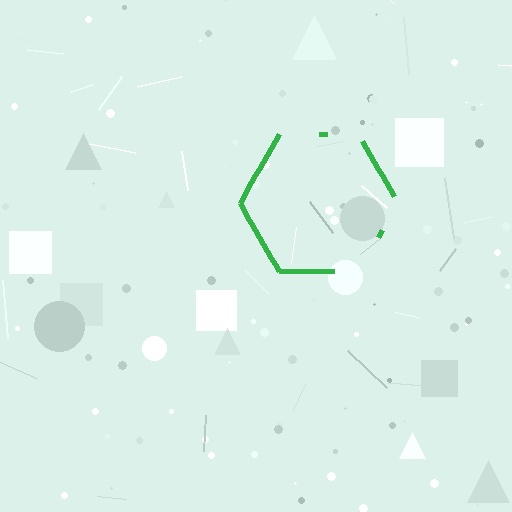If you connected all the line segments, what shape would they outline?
They would outline a hexagon.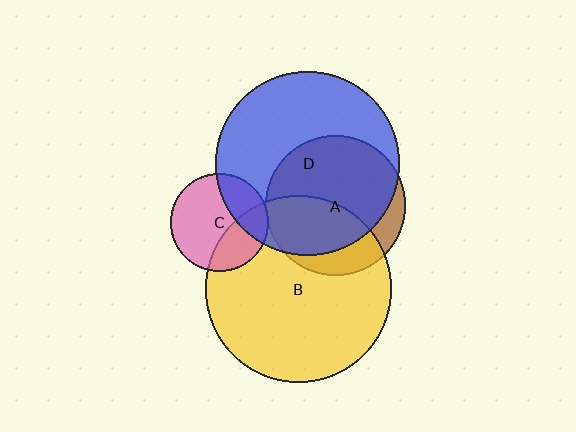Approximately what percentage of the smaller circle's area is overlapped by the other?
Approximately 30%.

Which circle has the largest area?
Circle B (yellow).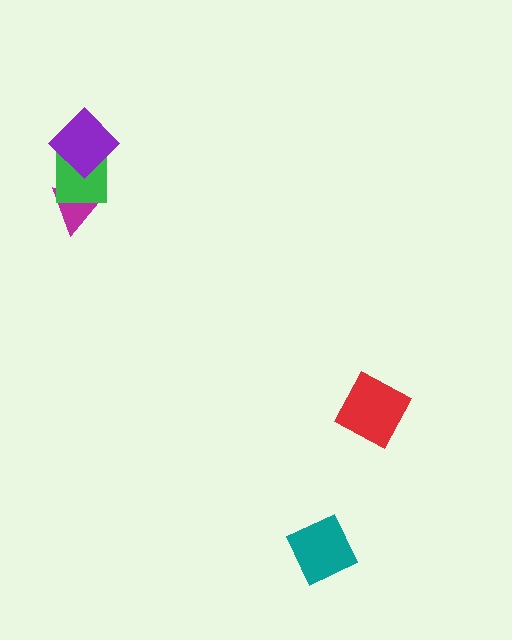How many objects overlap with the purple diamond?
1 object overlaps with the purple diamond.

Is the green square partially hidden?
Yes, it is partially covered by another shape.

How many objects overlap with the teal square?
0 objects overlap with the teal square.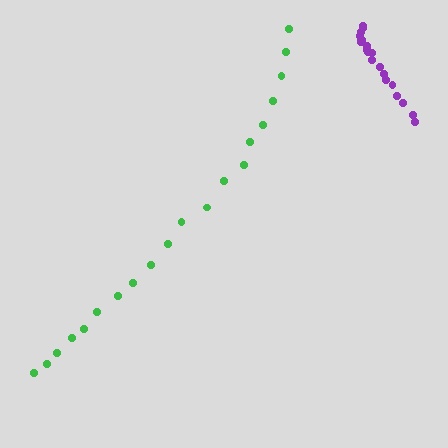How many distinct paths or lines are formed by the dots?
There are 2 distinct paths.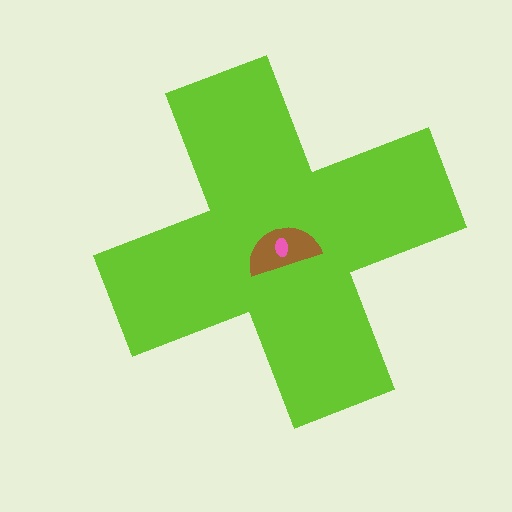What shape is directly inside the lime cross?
The brown semicircle.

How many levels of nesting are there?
3.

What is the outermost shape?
The lime cross.